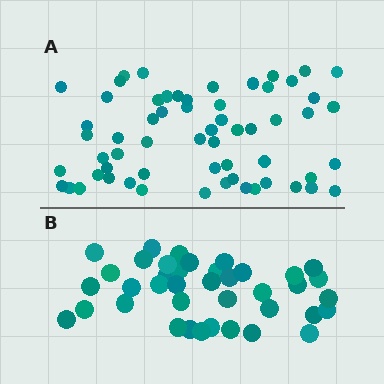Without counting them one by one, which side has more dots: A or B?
Region A (the top region) has more dots.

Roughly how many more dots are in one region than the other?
Region A has approximately 20 more dots than region B.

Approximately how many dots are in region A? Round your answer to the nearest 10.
About 60 dots.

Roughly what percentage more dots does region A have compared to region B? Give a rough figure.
About 55% more.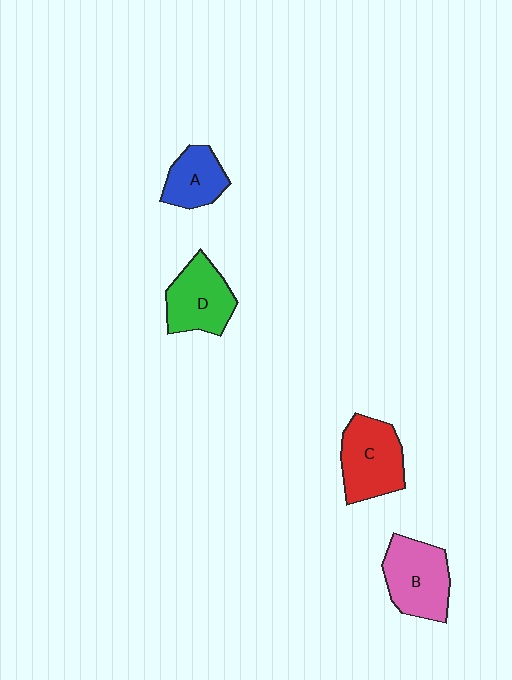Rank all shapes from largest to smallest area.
From largest to smallest: B (pink), C (red), D (green), A (blue).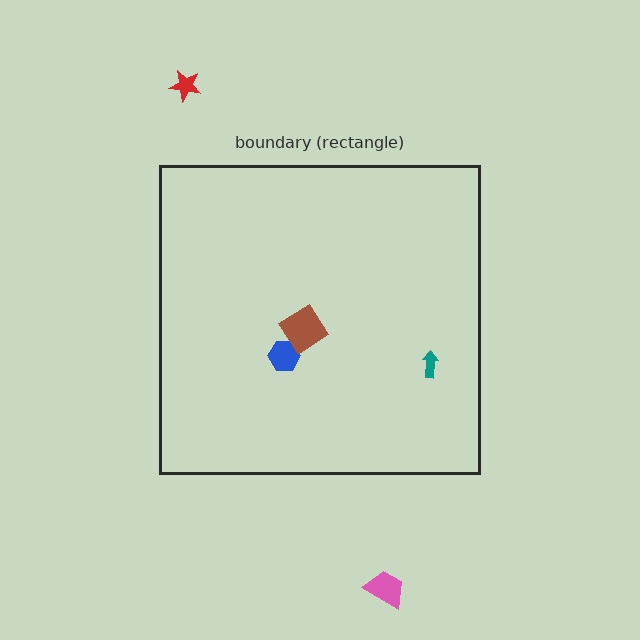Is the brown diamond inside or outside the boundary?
Inside.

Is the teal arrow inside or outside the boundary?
Inside.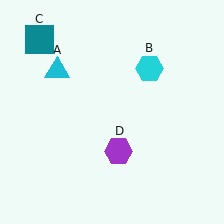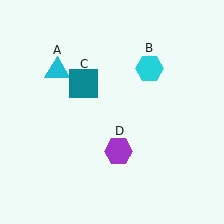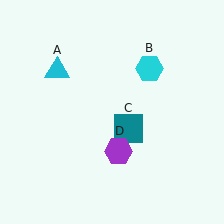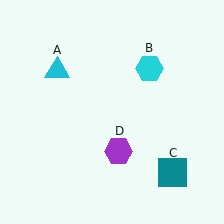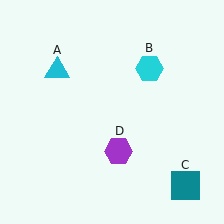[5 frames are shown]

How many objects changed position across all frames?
1 object changed position: teal square (object C).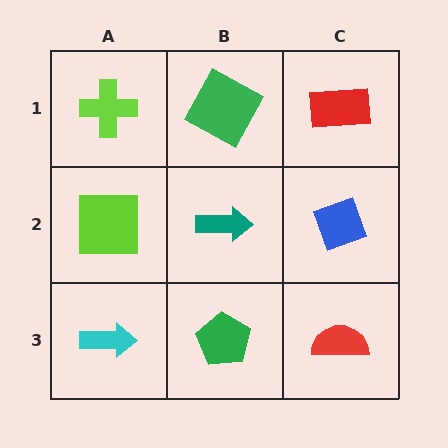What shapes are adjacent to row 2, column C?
A red rectangle (row 1, column C), a red semicircle (row 3, column C), a teal arrow (row 2, column B).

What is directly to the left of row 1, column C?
A green square.